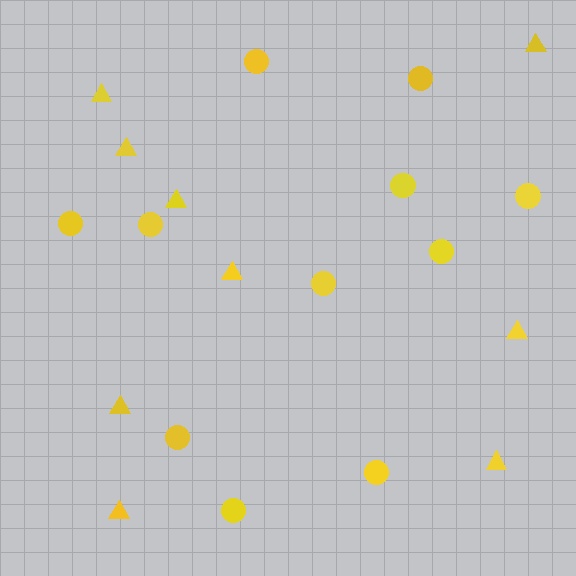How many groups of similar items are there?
There are 2 groups: one group of circles (11) and one group of triangles (9).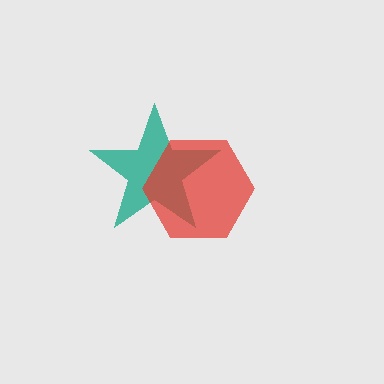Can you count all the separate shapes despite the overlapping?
Yes, there are 2 separate shapes.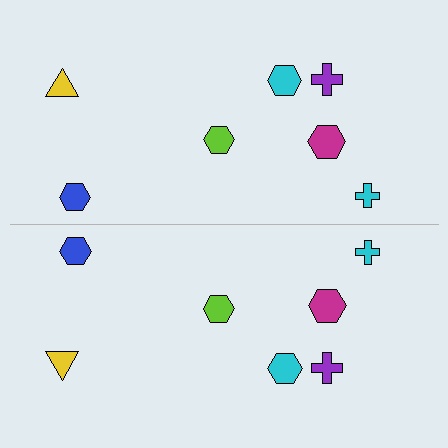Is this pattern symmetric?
Yes, this pattern has bilateral (reflection) symmetry.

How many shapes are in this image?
There are 14 shapes in this image.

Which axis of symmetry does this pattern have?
The pattern has a horizontal axis of symmetry running through the center of the image.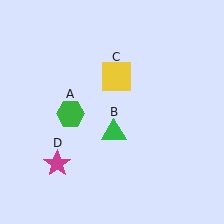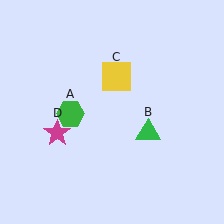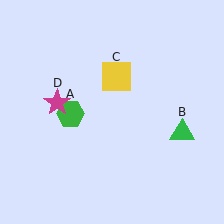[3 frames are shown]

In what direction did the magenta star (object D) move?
The magenta star (object D) moved up.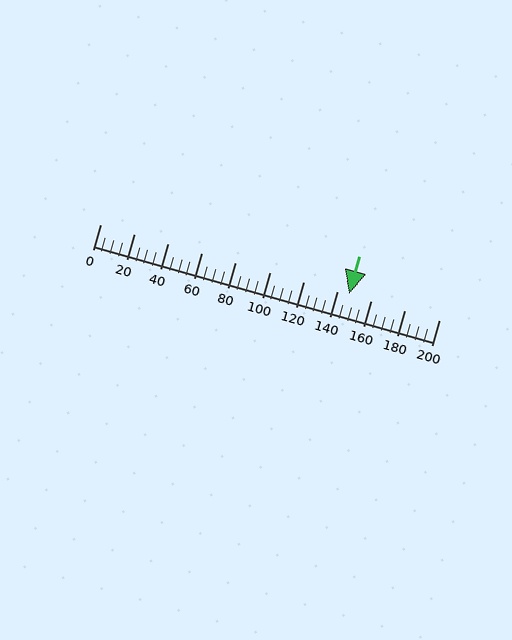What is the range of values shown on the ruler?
The ruler shows values from 0 to 200.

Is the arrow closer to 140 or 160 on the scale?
The arrow is closer to 140.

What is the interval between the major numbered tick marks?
The major tick marks are spaced 20 units apart.